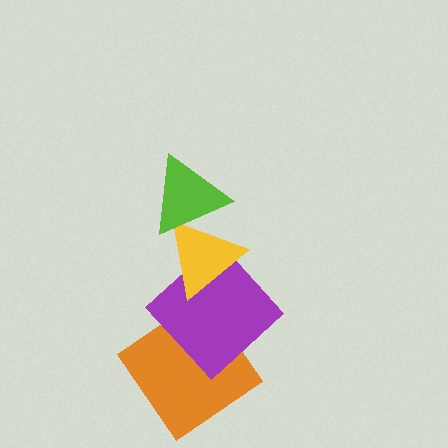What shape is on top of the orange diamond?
The purple diamond is on top of the orange diamond.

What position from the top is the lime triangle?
The lime triangle is 1st from the top.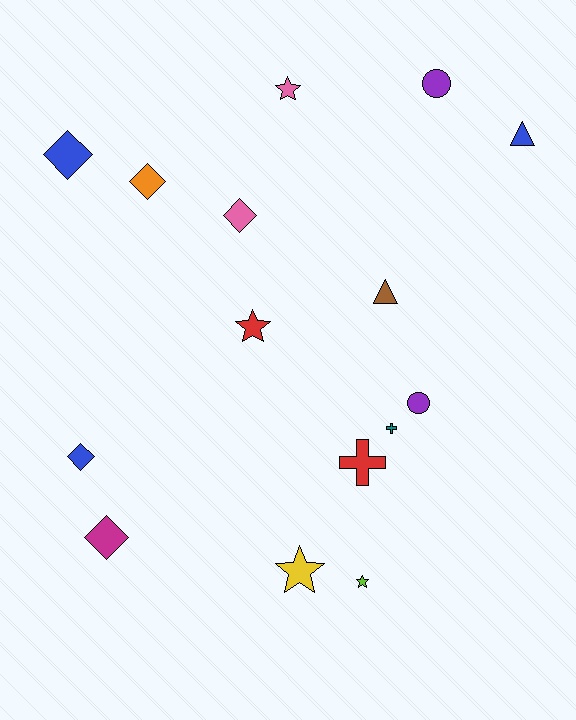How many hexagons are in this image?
There are no hexagons.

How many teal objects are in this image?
There is 1 teal object.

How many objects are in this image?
There are 15 objects.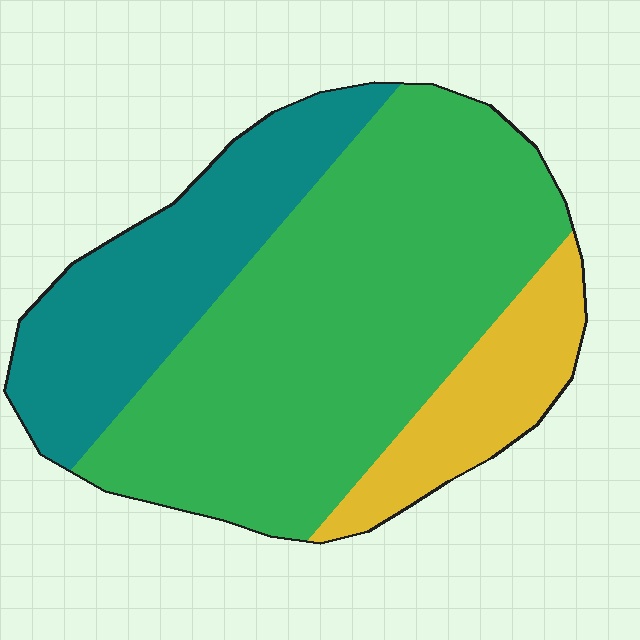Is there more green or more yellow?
Green.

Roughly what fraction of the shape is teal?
Teal covers roughly 25% of the shape.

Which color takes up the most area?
Green, at roughly 60%.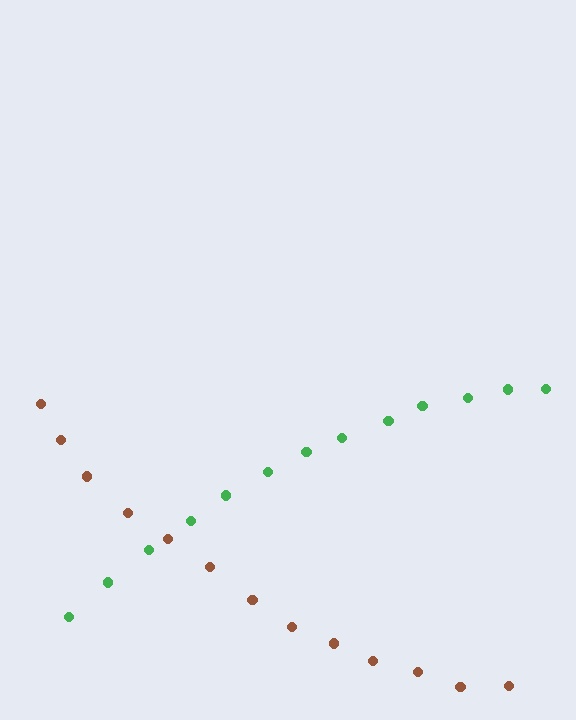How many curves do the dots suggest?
There are 2 distinct paths.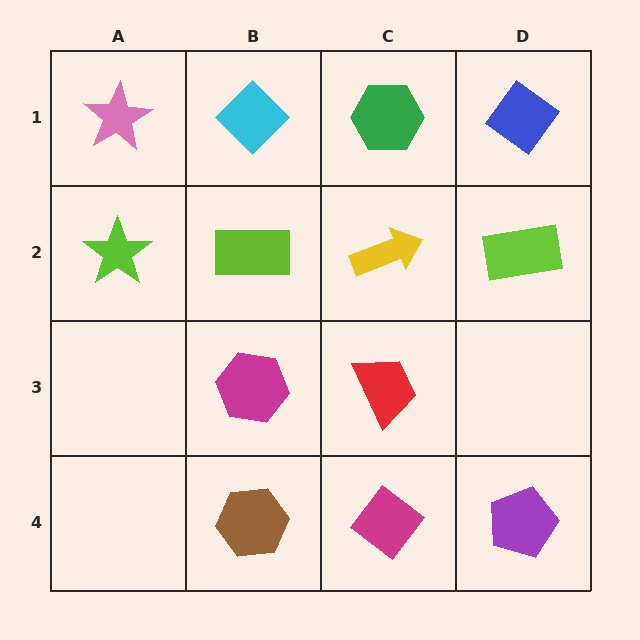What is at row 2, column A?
A lime star.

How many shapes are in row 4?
3 shapes.